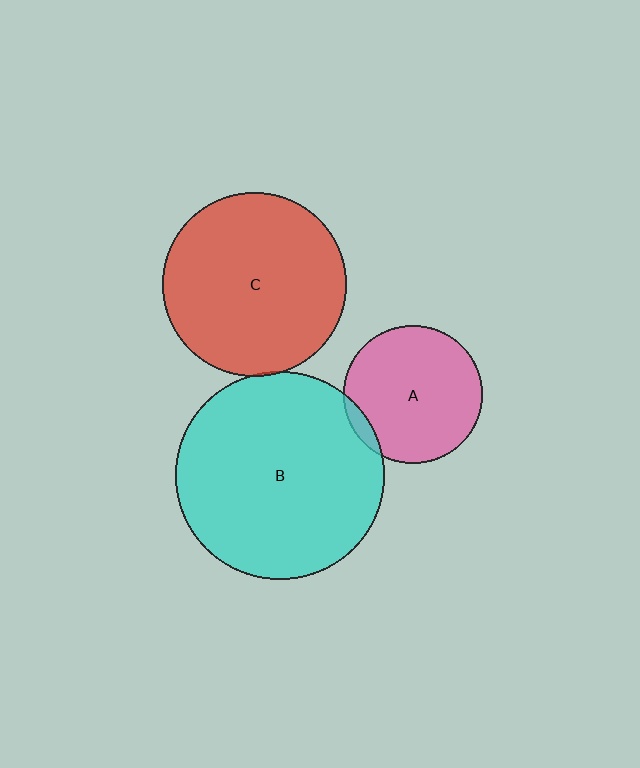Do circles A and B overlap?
Yes.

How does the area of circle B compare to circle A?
Approximately 2.3 times.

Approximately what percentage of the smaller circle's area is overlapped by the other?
Approximately 5%.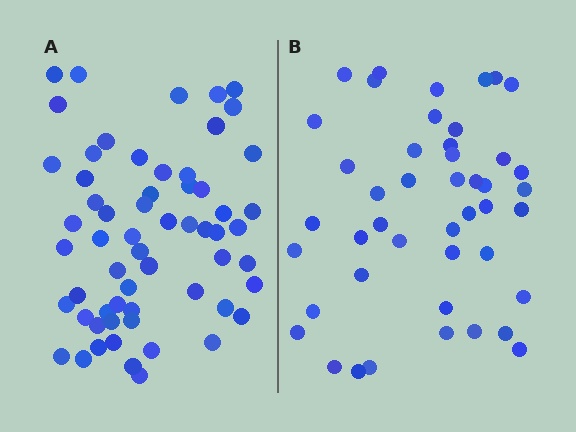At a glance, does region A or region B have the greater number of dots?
Region A (the left region) has more dots.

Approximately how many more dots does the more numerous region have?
Region A has approximately 15 more dots than region B.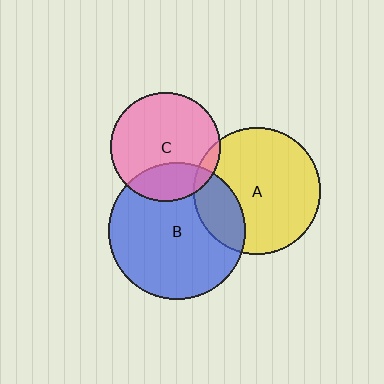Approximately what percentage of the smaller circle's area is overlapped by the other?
Approximately 25%.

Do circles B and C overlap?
Yes.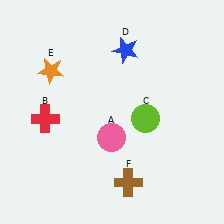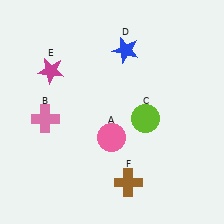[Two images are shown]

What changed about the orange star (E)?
In Image 1, E is orange. In Image 2, it changed to magenta.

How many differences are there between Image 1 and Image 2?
There are 2 differences between the two images.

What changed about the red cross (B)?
In Image 1, B is red. In Image 2, it changed to pink.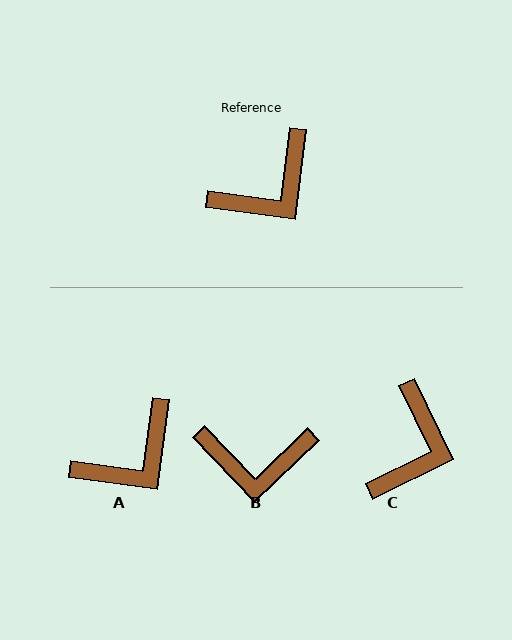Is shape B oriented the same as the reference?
No, it is off by about 39 degrees.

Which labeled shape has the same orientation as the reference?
A.